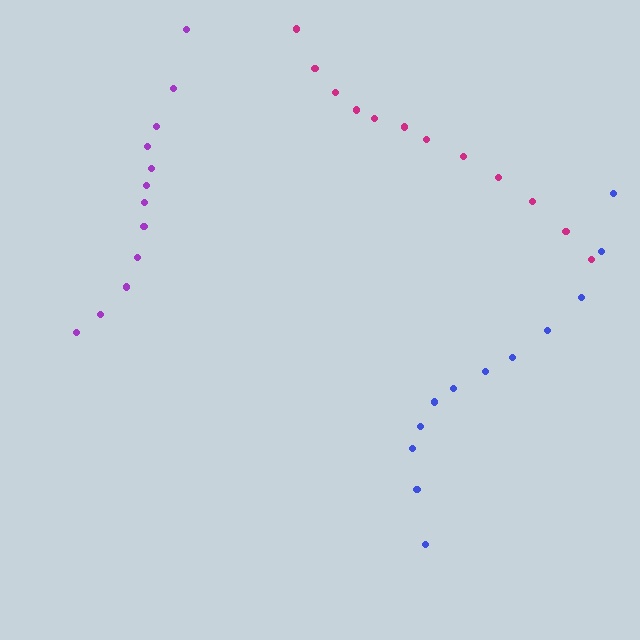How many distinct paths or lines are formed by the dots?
There are 3 distinct paths.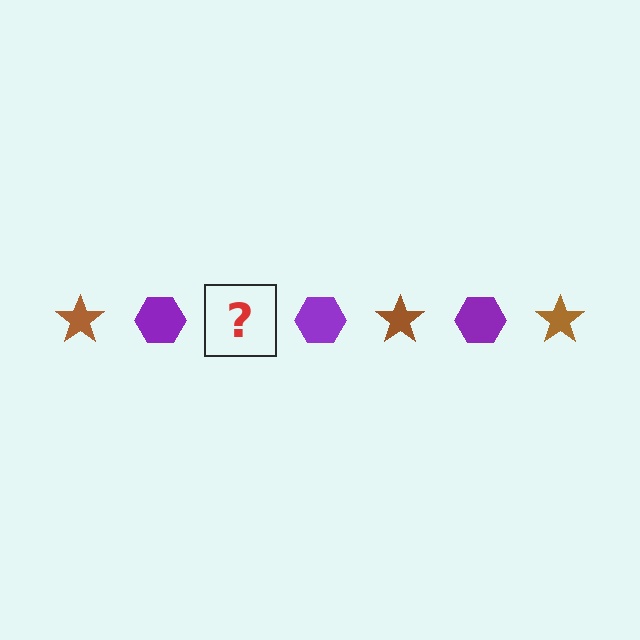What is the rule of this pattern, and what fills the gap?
The rule is that the pattern alternates between brown star and purple hexagon. The gap should be filled with a brown star.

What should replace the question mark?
The question mark should be replaced with a brown star.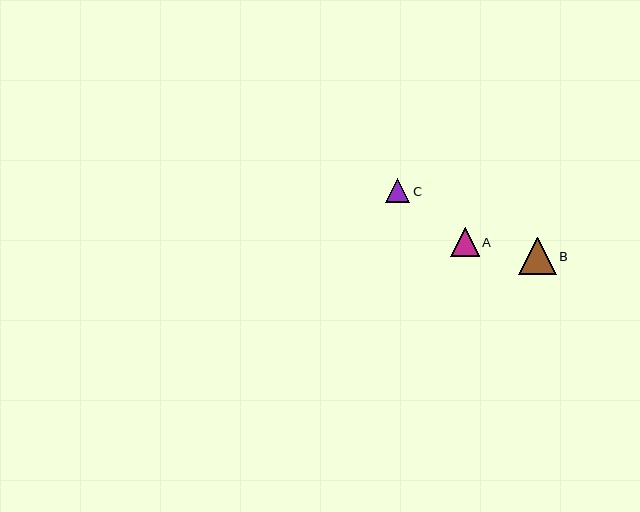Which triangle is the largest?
Triangle B is the largest with a size of approximately 38 pixels.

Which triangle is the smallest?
Triangle C is the smallest with a size of approximately 24 pixels.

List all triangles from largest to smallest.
From largest to smallest: B, A, C.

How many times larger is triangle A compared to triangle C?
Triangle A is approximately 1.2 times the size of triangle C.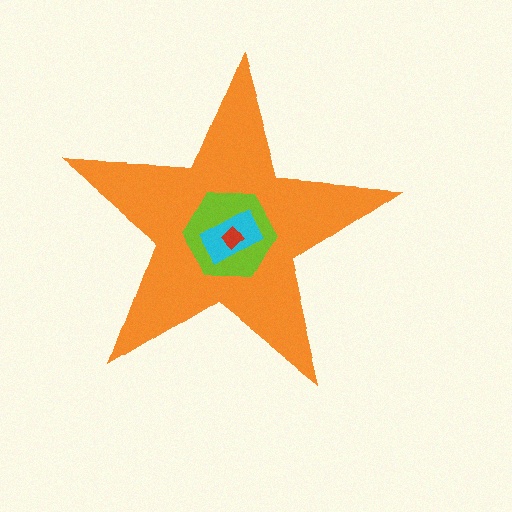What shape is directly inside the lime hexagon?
The cyan rectangle.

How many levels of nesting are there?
4.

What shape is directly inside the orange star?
The lime hexagon.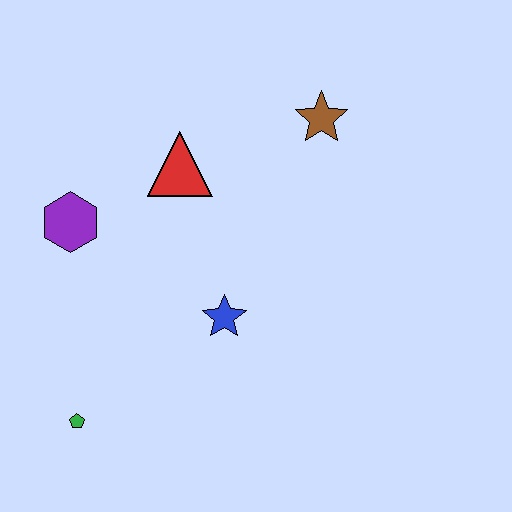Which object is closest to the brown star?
The red triangle is closest to the brown star.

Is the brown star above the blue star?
Yes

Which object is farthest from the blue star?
The brown star is farthest from the blue star.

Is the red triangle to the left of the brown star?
Yes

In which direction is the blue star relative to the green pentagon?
The blue star is to the right of the green pentagon.